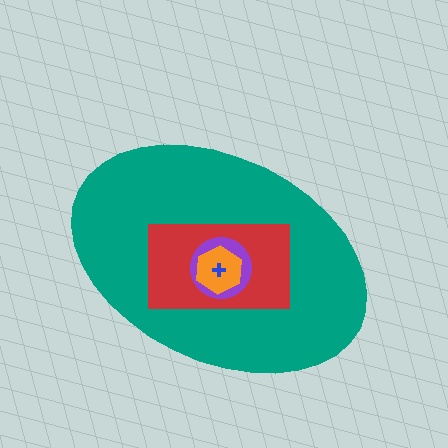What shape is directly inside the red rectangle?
The purple circle.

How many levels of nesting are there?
5.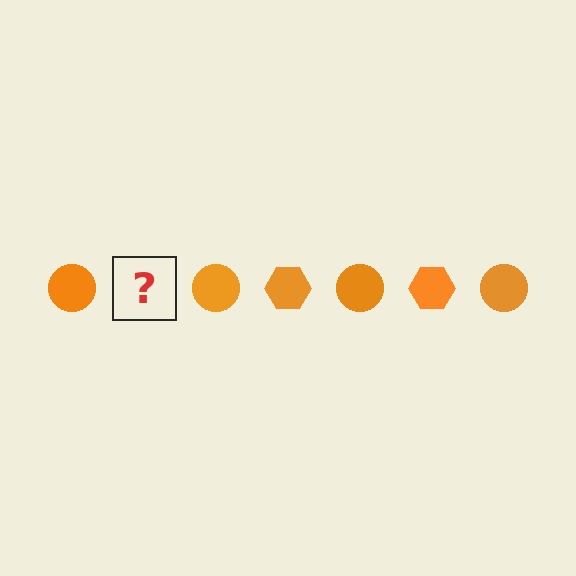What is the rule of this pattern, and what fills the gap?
The rule is that the pattern cycles through circle, hexagon shapes in orange. The gap should be filled with an orange hexagon.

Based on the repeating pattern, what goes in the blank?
The blank should be an orange hexagon.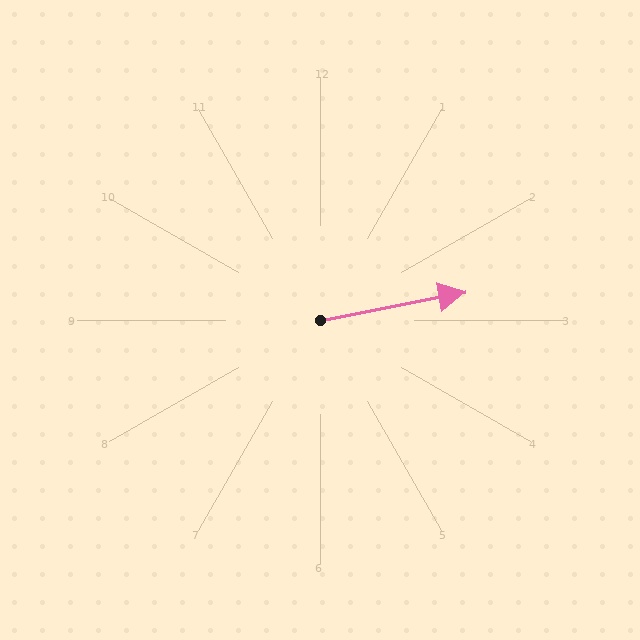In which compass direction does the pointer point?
East.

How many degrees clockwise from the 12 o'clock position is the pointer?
Approximately 79 degrees.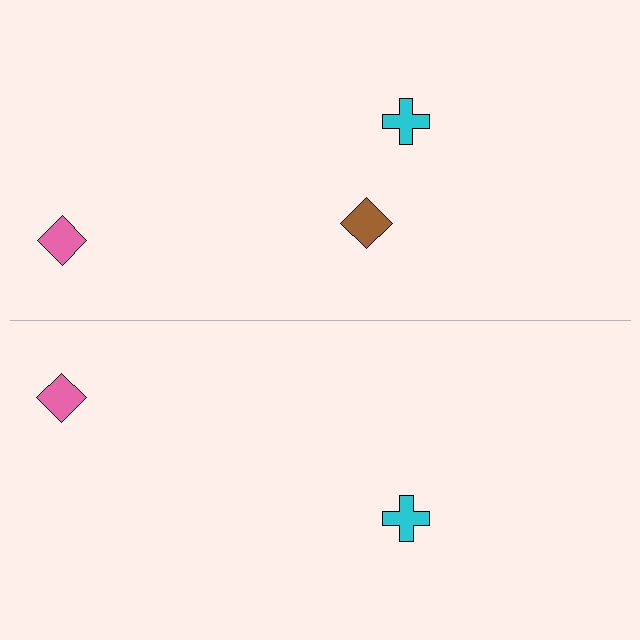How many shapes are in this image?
There are 5 shapes in this image.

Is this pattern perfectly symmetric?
No, the pattern is not perfectly symmetric. A brown diamond is missing from the bottom side.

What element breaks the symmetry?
A brown diamond is missing from the bottom side.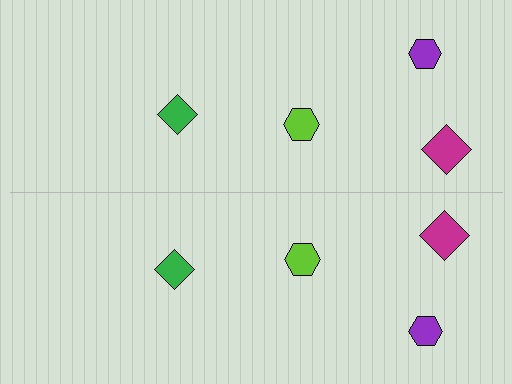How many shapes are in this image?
There are 8 shapes in this image.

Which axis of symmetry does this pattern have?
The pattern has a horizontal axis of symmetry running through the center of the image.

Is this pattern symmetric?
Yes, this pattern has bilateral (reflection) symmetry.